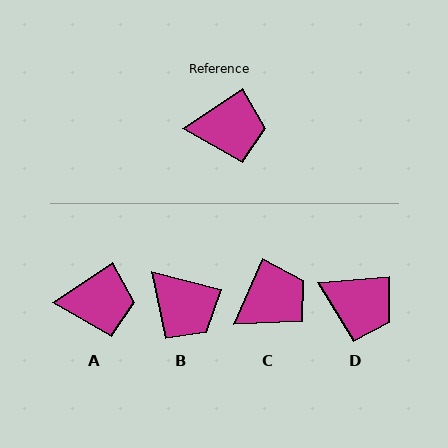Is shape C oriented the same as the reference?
No, it is off by about 33 degrees.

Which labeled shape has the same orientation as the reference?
A.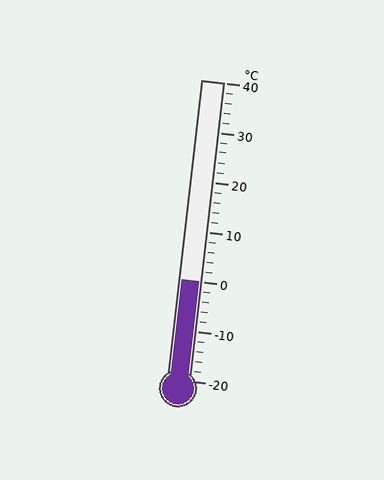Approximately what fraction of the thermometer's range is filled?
The thermometer is filled to approximately 35% of its range.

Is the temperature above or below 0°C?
The temperature is at 0°C.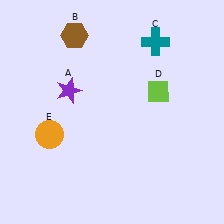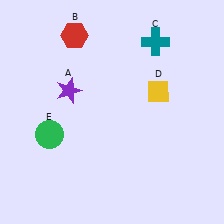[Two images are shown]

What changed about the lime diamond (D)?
In Image 1, D is lime. In Image 2, it changed to yellow.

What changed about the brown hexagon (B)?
In Image 1, B is brown. In Image 2, it changed to red.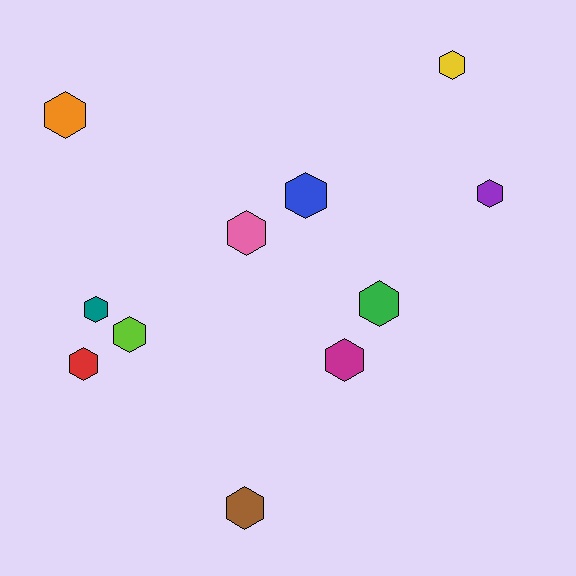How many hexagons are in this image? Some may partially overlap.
There are 11 hexagons.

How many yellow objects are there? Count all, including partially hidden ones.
There is 1 yellow object.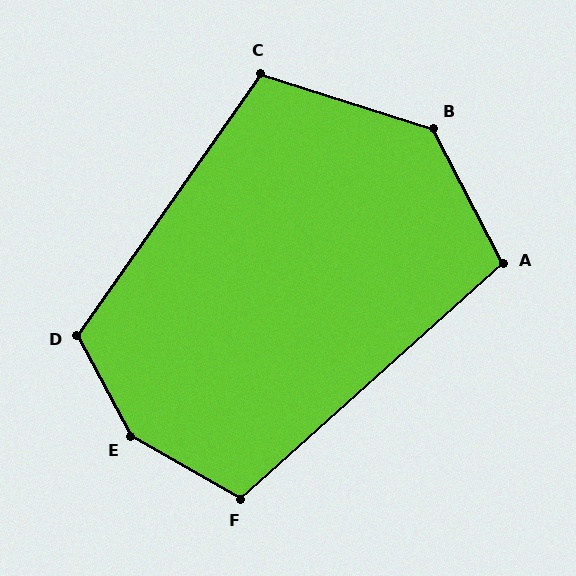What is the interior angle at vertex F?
Approximately 108 degrees (obtuse).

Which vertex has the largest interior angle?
E, at approximately 148 degrees.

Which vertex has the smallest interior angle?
A, at approximately 105 degrees.